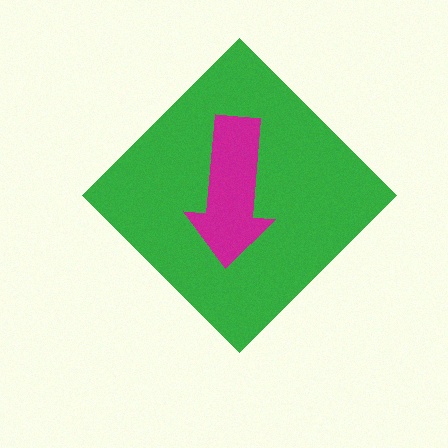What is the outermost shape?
The green diamond.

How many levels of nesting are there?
2.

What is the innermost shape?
The magenta arrow.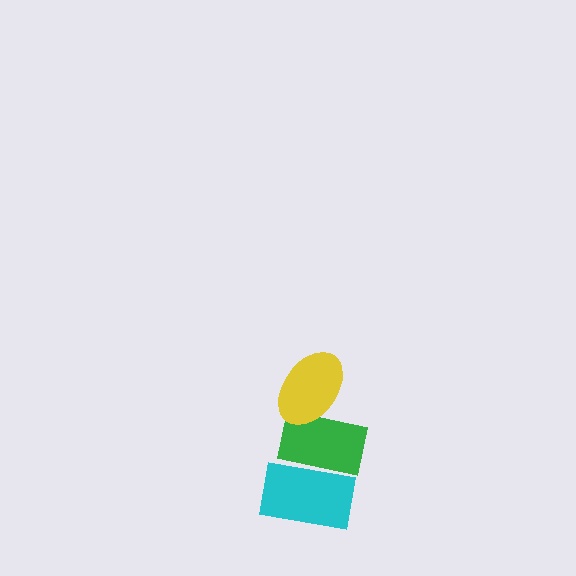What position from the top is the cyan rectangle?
The cyan rectangle is 3rd from the top.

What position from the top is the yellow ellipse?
The yellow ellipse is 1st from the top.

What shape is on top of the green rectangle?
The yellow ellipse is on top of the green rectangle.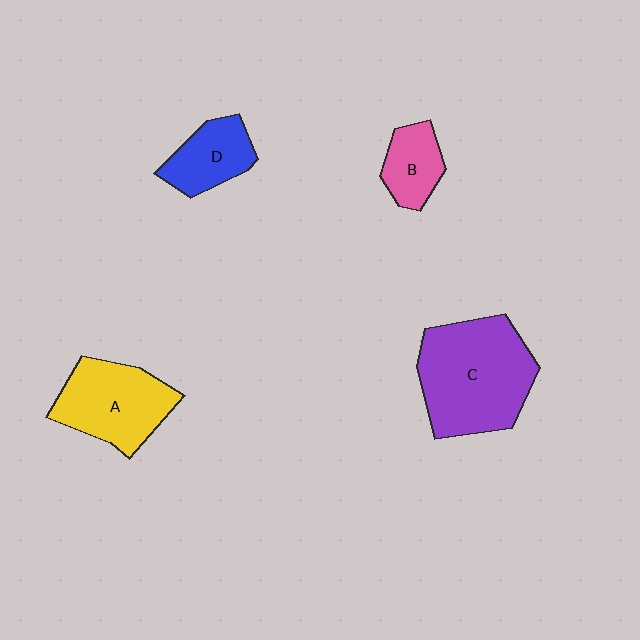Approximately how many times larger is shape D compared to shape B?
Approximately 1.2 times.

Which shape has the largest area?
Shape C (purple).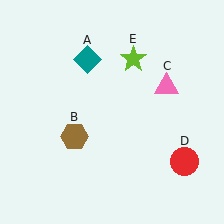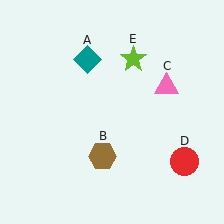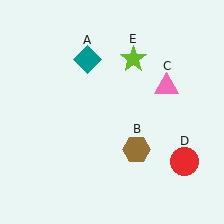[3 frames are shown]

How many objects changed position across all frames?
1 object changed position: brown hexagon (object B).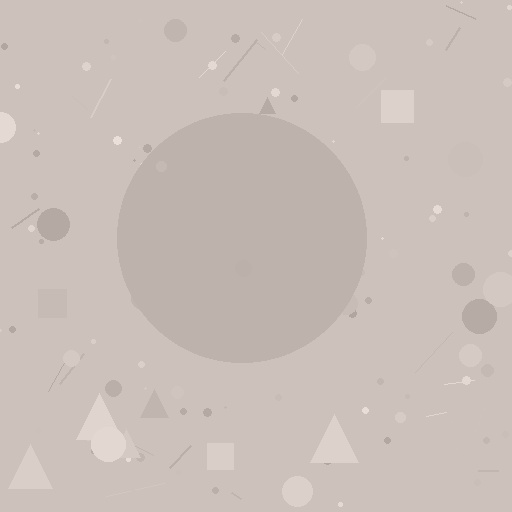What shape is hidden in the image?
A circle is hidden in the image.